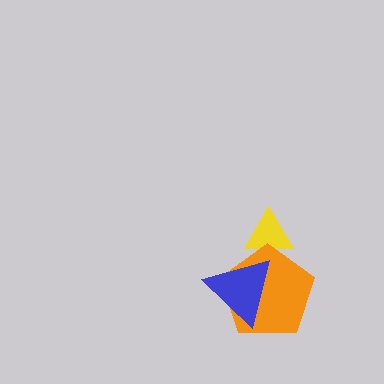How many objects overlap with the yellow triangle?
2 objects overlap with the yellow triangle.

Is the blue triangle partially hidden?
No, no other shape covers it.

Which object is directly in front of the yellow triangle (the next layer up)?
The orange pentagon is directly in front of the yellow triangle.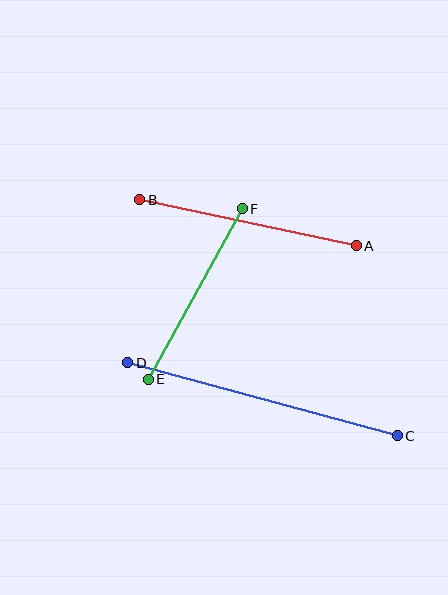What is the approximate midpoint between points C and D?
The midpoint is at approximately (262, 399) pixels.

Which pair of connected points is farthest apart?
Points C and D are farthest apart.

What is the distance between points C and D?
The distance is approximately 279 pixels.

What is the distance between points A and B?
The distance is approximately 221 pixels.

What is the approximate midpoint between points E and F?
The midpoint is at approximately (195, 294) pixels.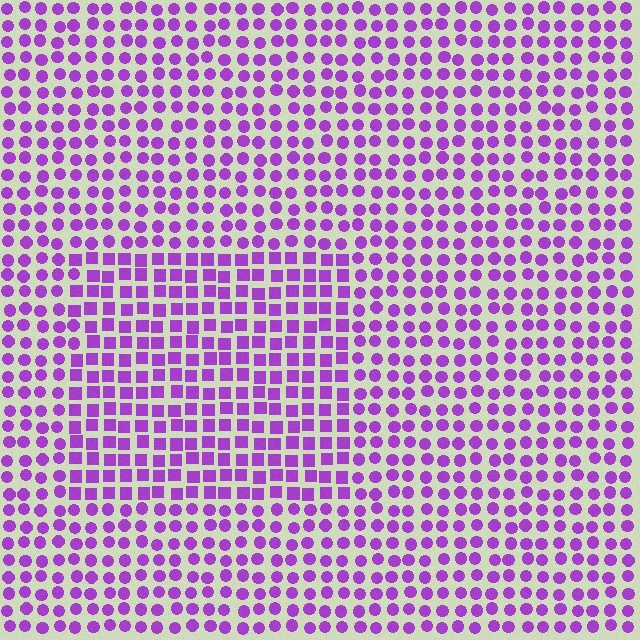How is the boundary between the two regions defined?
The boundary is defined by a change in element shape: squares inside vs. circles outside. All elements share the same color and spacing.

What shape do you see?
I see a rectangle.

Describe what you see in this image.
The image is filled with small purple elements arranged in a uniform grid. A rectangle-shaped region contains squares, while the surrounding area contains circles. The boundary is defined purely by the change in element shape.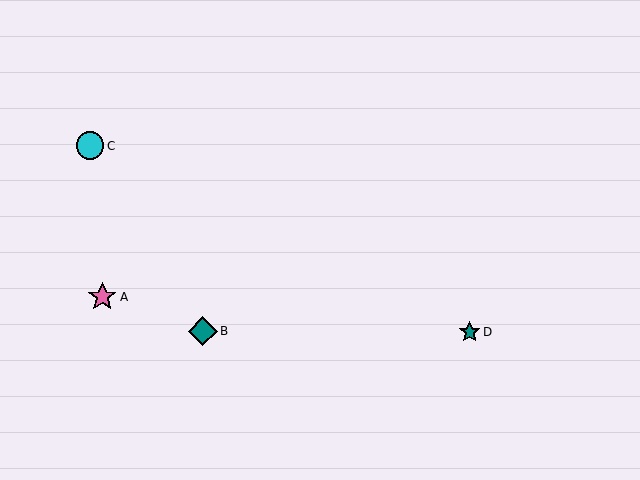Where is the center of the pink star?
The center of the pink star is at (102, 297).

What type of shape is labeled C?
Shape C is a cyan circle.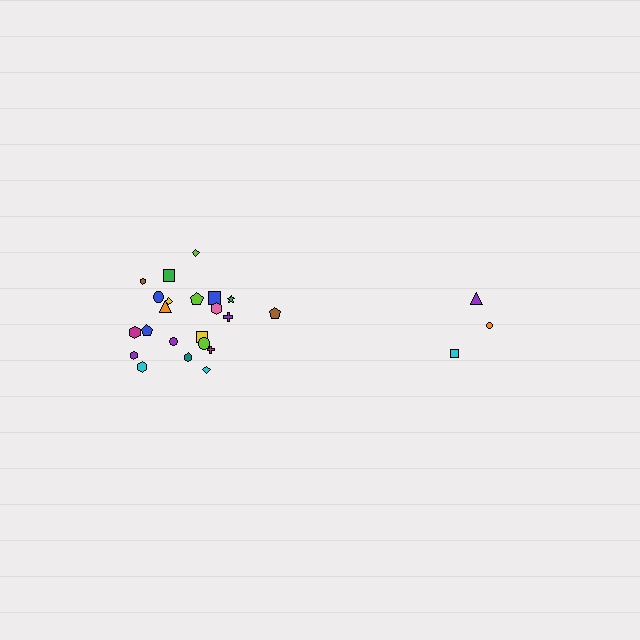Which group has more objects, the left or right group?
The left group.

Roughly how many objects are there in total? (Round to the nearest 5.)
Roughly 25 objects in total.